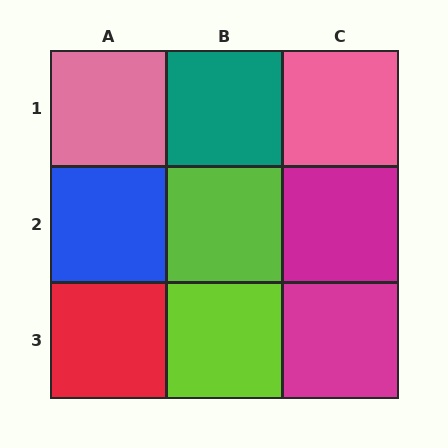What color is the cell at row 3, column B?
Lime.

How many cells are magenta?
2 cells are magenta.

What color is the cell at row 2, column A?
Blue.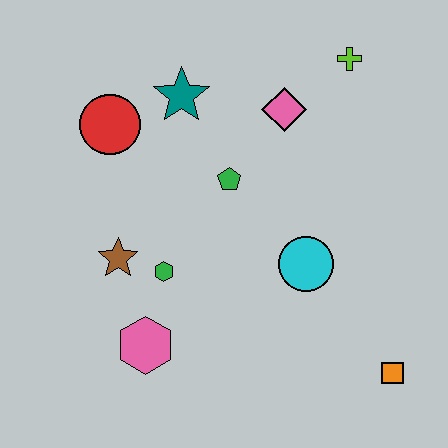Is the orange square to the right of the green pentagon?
Yes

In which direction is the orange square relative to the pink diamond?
The orange square is below the pink diamond.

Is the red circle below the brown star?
No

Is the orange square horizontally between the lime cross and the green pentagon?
No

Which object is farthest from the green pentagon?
The orange square is farthest from the green pentagon.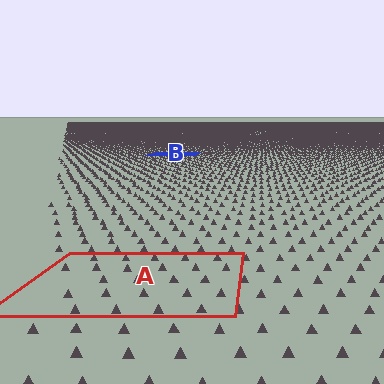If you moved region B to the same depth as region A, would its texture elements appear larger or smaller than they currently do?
They would appear larger. At a closer depth, the same texture elements are projected at a bigger on-screen size.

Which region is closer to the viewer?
Region A is closer. The texture elements there are larger and more spread out.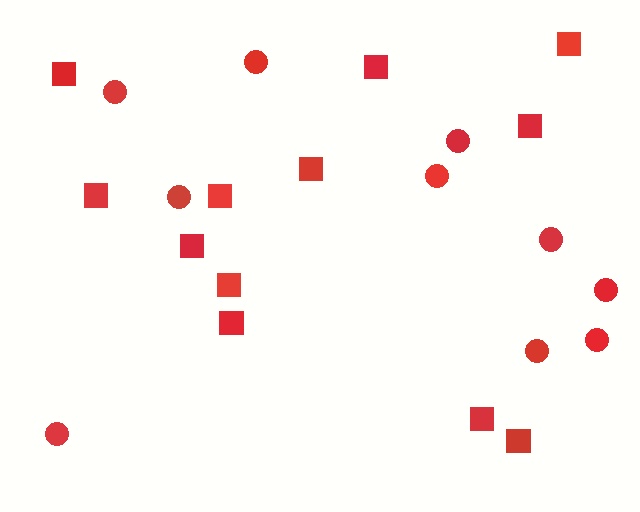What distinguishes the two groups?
There are 2 groups: one group of squares (12) and one group of circles (10).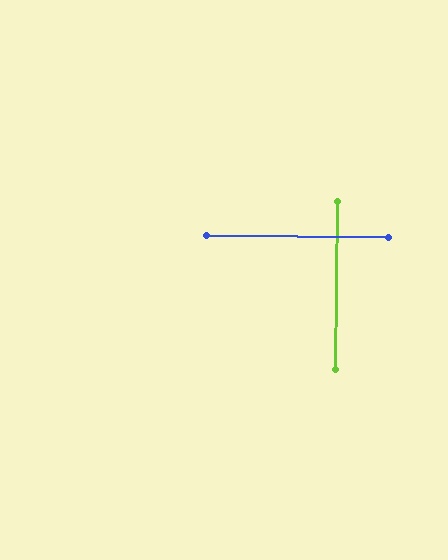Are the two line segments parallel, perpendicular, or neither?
Perpendicular — they meet at approximately 90°.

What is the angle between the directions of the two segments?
Approximately 90 degrees.